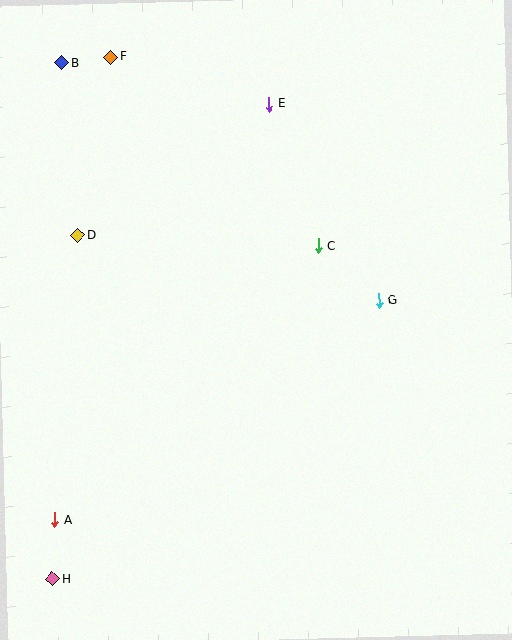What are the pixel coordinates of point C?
Point C is at (318, 246).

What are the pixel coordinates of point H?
Point H is at (53, 579).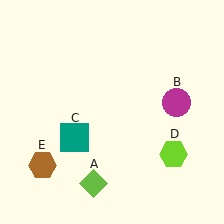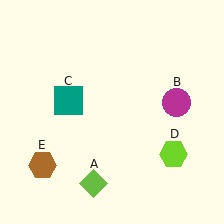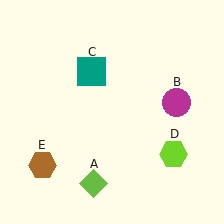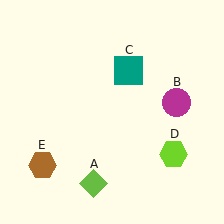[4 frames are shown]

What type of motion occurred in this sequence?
The teal square (object C) rotated clockwise around the center of the scene.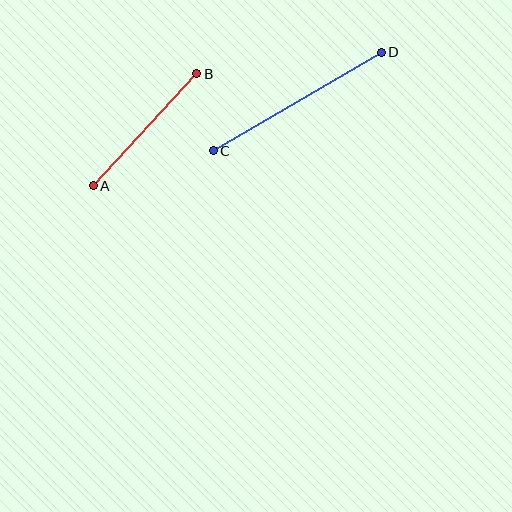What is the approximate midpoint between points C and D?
The midpoint is at approximately (297, 102) pixels.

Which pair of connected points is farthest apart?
Points C and D are farthest apart.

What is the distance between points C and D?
The distance is approximately 195 pixels.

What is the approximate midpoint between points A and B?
The midpoint is at approximately (145, 130) pixels.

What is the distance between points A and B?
The distance is approximately 153 pixels.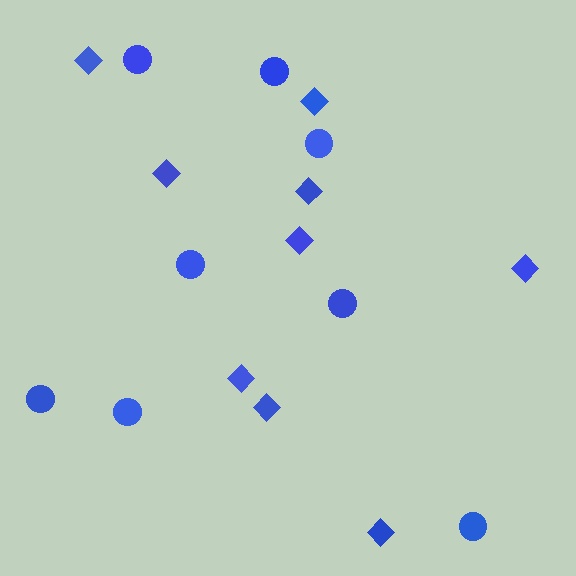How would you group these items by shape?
There are 2 groups: one group of circles (8) and one group of diamonds (9).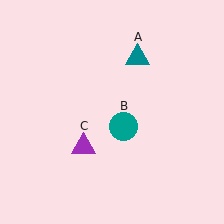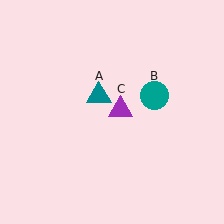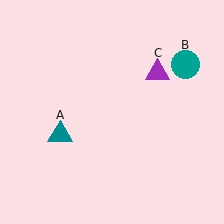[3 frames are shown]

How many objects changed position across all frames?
3 objects changed position: teal triangle (object A), teal circle (object B), purple triangle (object C).